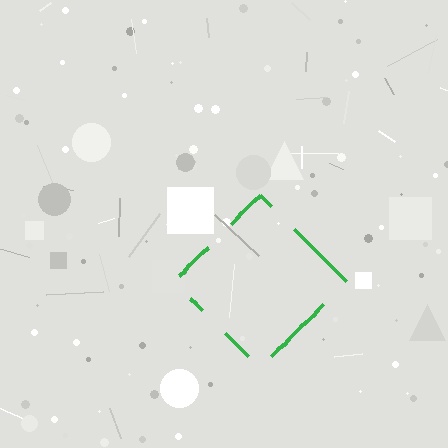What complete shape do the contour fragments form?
The contour fragments form a diamond.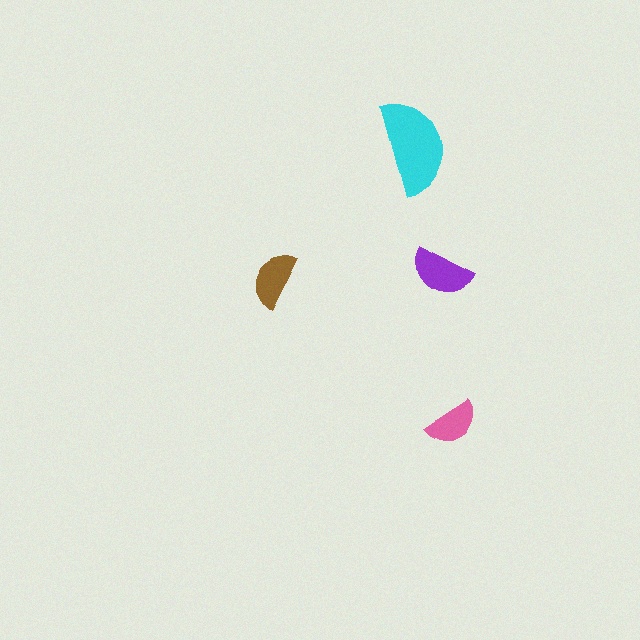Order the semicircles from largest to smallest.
the cyan one, the purple one, the brown one, the pink one.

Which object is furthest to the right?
The pink semicircle is rightmost.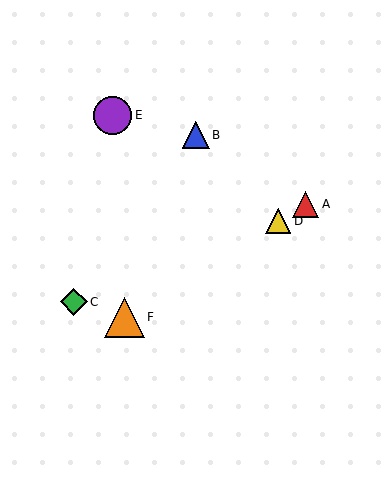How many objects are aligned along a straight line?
3 objects (A, D, F) are aligned along a straight line.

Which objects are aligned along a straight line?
Objects A, D, F are aligned along a straight line.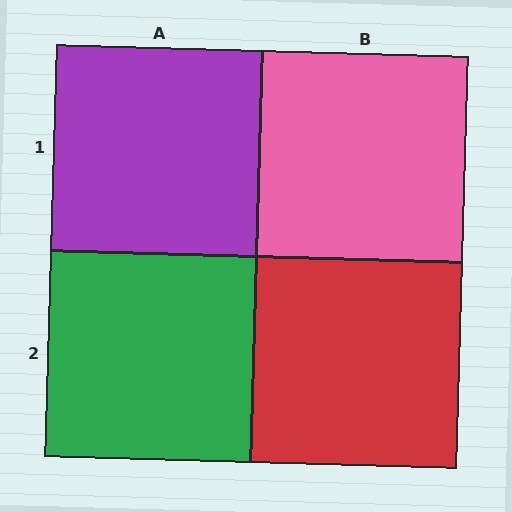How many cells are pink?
1 cell is pink.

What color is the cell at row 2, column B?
Red.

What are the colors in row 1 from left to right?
Purple, pink.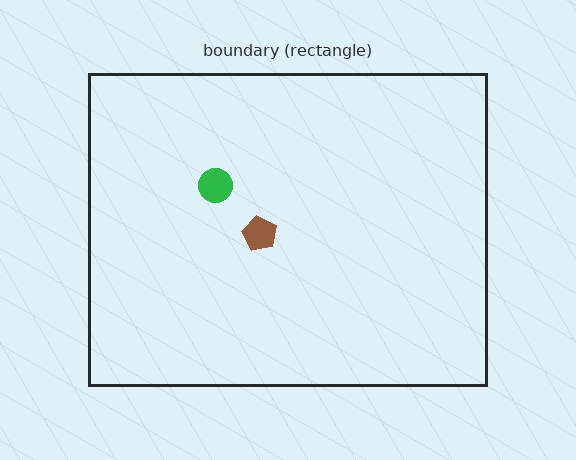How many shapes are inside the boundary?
2 inside, 0 outside.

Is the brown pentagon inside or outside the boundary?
Inside.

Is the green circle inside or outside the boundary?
Inside.